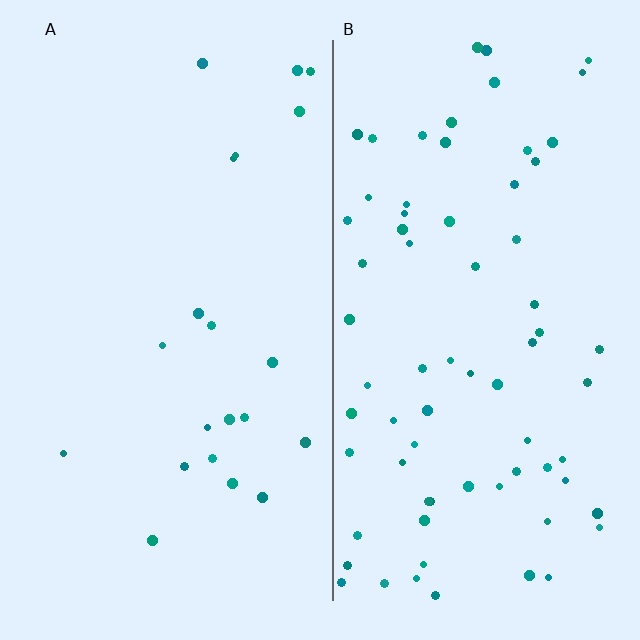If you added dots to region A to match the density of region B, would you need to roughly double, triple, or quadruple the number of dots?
Approximately triple.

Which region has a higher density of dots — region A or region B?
B (the right).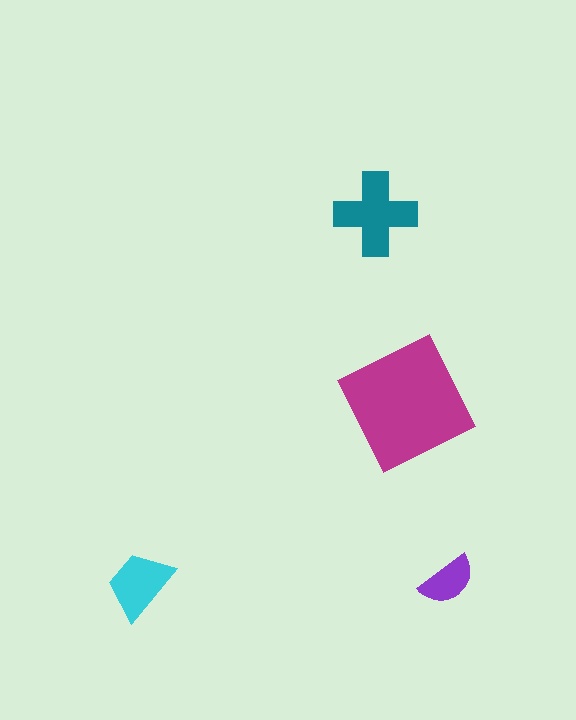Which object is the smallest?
The purple semicircle.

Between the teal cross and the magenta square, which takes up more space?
The magenta square.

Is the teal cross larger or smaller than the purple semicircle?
Larger.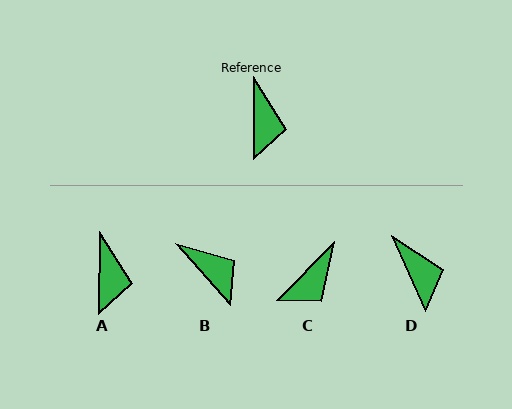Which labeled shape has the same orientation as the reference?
A.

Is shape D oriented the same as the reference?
No, it is off by about 25 degrees.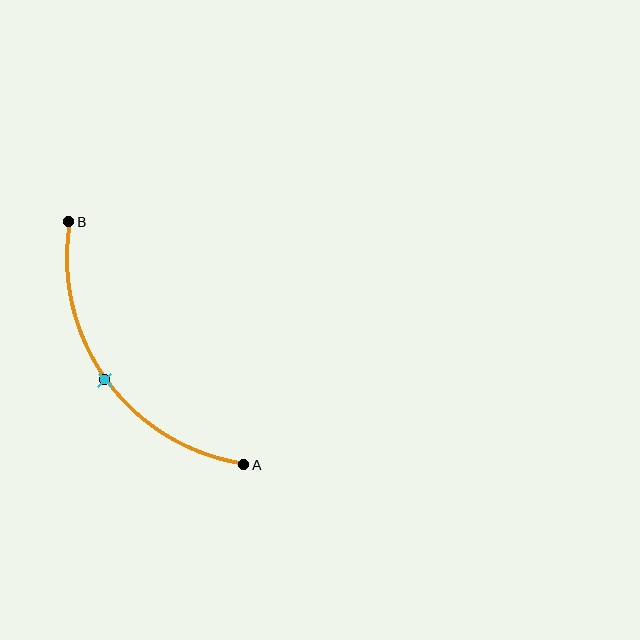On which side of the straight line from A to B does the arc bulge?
The arc bulges below and to the left of the straight line connecting A and B.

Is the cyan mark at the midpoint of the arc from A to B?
Yes. The cyan mark lies on the arc at equal arc-length from both A and B — it is the arc midpoint.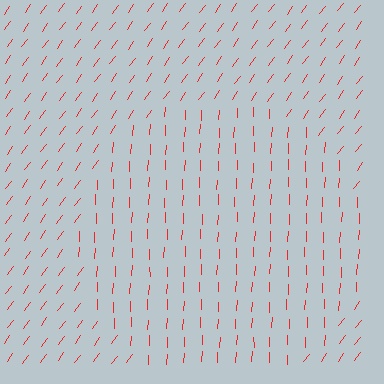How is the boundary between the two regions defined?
The boundary is defined purely by a change in line orientation (approximately 33 degrees difference). All lines are the same color and thickness.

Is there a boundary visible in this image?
Yes, there is a texture boundary formed by a change in line orientation.